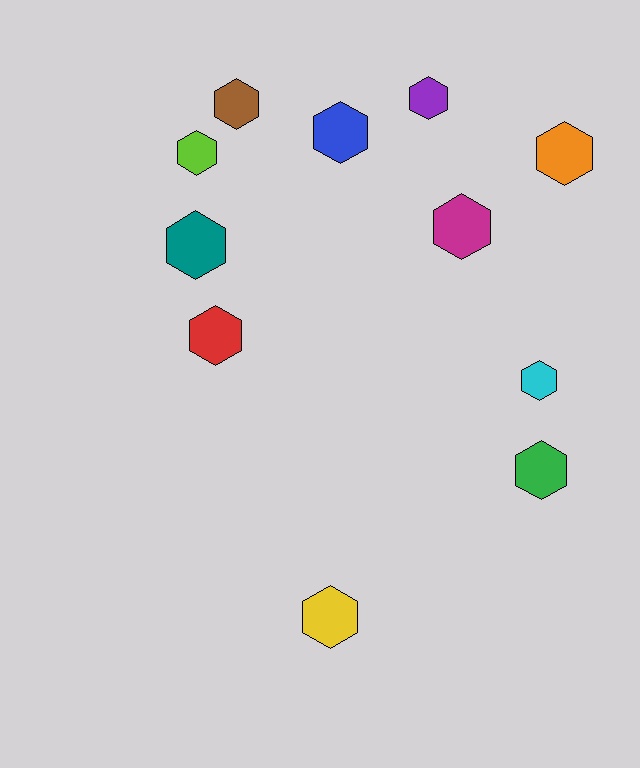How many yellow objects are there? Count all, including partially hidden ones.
There is 1 yellow object.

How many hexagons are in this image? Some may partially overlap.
There are 11 hexagons.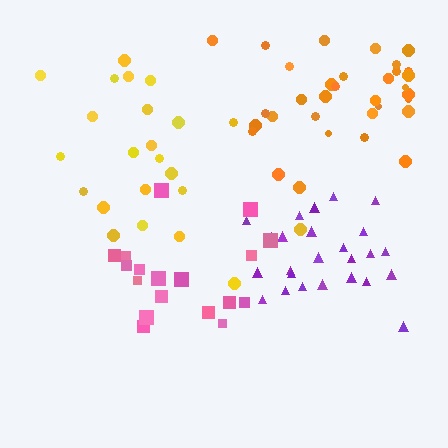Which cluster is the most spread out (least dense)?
Yellow.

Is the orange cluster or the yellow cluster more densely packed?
Orange.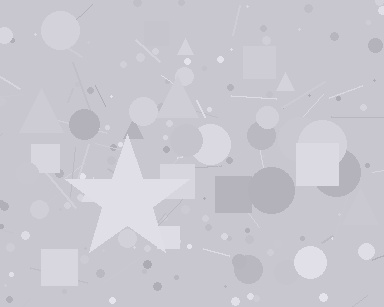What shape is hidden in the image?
A star is hidden in the image.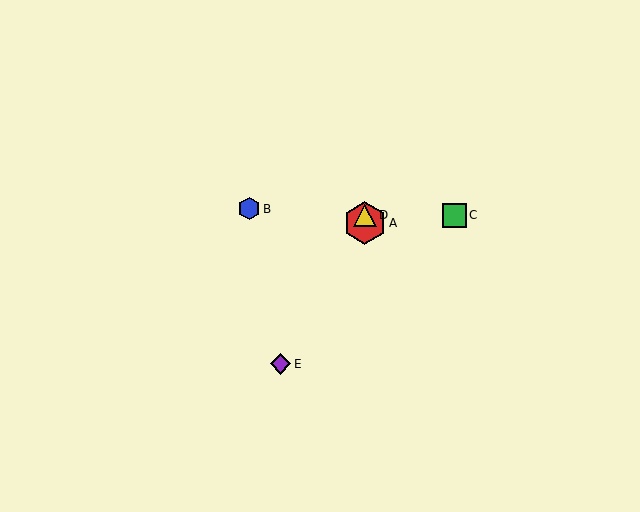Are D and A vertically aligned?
Yes, both are at x≈365.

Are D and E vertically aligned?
No, D is at x≈365 and E is at x≈280.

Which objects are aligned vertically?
Objects A, D are aligned vertically.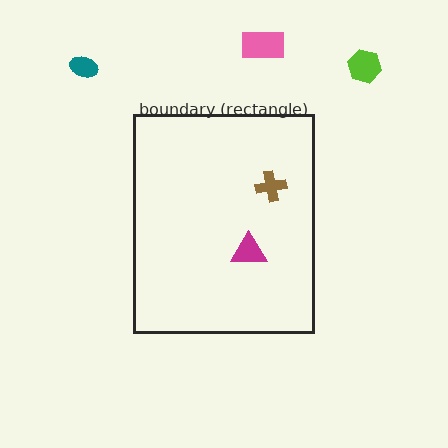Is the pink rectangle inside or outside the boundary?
Outside.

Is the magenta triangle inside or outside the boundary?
Inside.